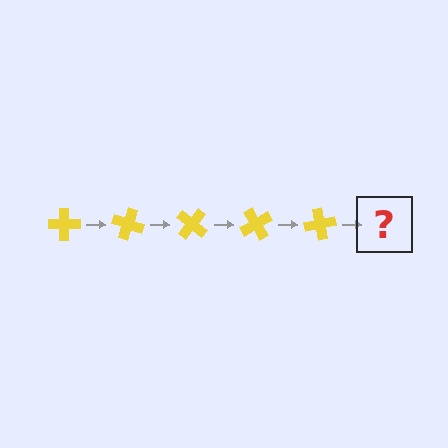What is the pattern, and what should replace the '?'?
The pattern is that the cross rotates 20 degrees each step. The '?' should be a yellow cross rotated 100 degrees.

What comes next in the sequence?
The next element should be a yellow cross rotated 100 degrees.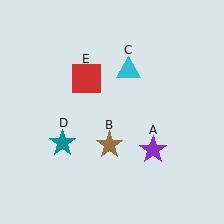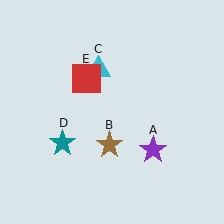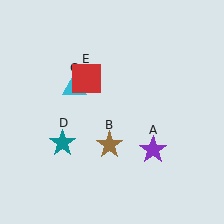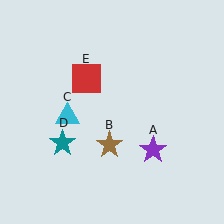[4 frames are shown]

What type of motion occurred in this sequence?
The cyan triangle (object C) rotated counterclockwise around the center of the scene.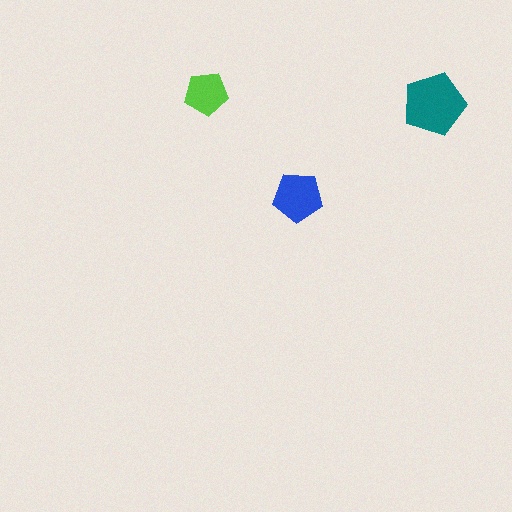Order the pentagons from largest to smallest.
the teal one, the blue one, the lime one.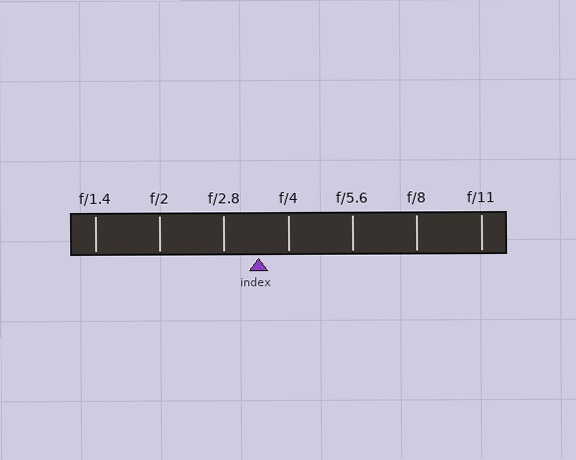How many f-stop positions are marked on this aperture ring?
There are 7 f-stop positions marked.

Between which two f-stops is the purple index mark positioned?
The index mark is between f/2.8 and f/4.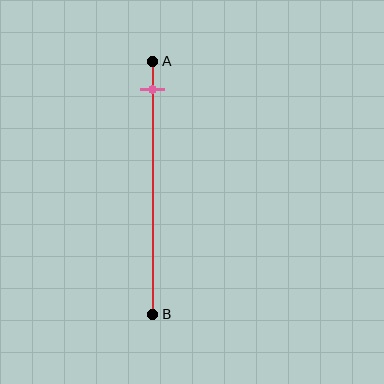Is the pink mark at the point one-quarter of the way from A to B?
No, the mark is at about 10% from A, not at the 25% one-quarter point.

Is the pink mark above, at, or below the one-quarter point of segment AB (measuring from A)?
The pink mark is above the one-quarter point of segment AB.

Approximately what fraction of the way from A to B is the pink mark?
The pink mark is approximately 10% of the way from A to B.